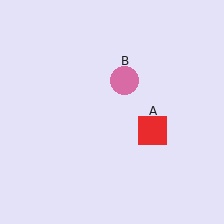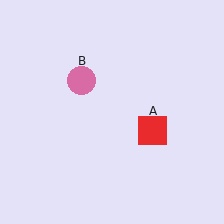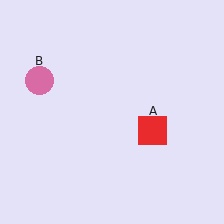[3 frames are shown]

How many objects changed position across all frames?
1 object changed position: pink circle (object B).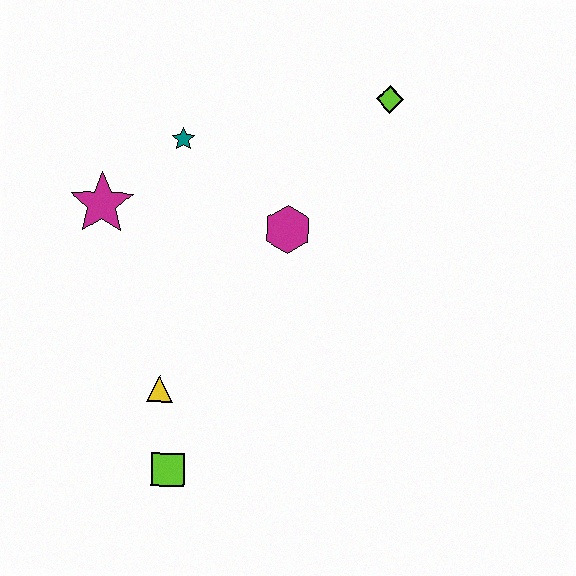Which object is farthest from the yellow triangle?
The lime diamond is farthest from the yellow triangle.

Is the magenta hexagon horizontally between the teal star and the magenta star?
No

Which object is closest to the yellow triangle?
The lime square is closest to the yellow triangle.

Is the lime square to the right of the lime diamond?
No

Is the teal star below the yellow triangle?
No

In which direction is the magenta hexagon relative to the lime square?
The magenta hexagon is above the lime square.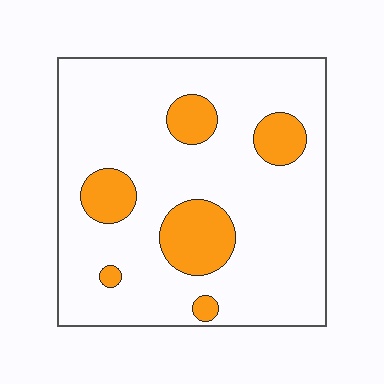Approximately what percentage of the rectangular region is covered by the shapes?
Approximately 15%.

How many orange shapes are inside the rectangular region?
6.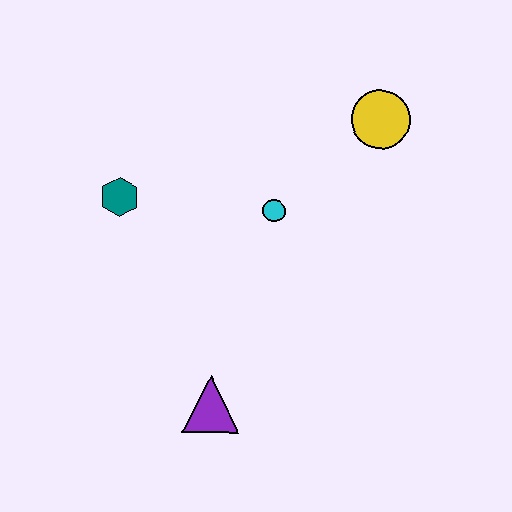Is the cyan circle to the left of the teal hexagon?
No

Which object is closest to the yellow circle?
The cyan circle is closest to the yellow circle.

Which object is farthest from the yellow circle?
The purple triangle is farthest from the yellow circle.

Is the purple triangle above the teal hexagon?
No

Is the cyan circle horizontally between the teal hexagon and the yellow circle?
Yes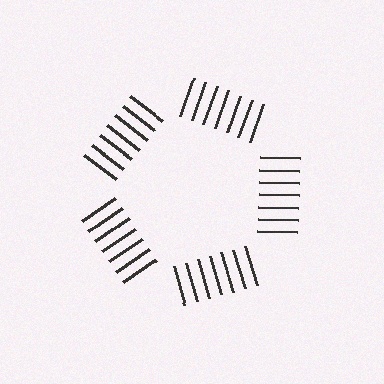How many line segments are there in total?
35 — 7 along each of the 5 edges.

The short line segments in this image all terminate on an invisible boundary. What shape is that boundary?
An illusory pentagon — the line segments terminate on its edges but no continuous stroke is drawn.